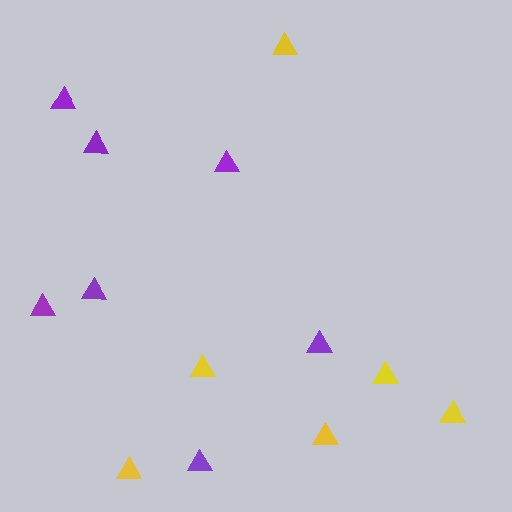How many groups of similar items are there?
There are 2 groups: one group of purple triangles (7) and one group of yellow triangles (6).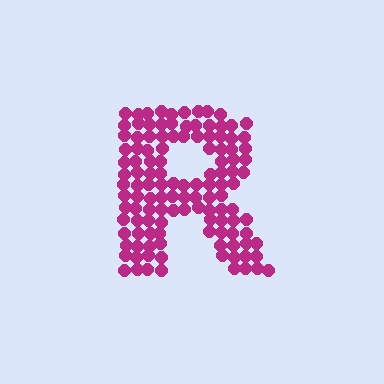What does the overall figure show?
The overall figure shows the letter R.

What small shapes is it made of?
It is made of small circles.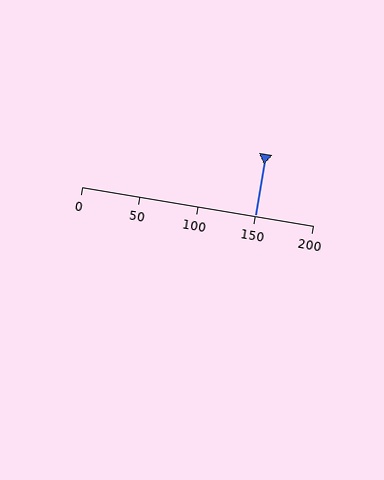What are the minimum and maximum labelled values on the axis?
The axis runs from 0 to 200.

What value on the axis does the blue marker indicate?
The marker indicates approximately 150.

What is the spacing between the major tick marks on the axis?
The major ticks are spaced 50 apart.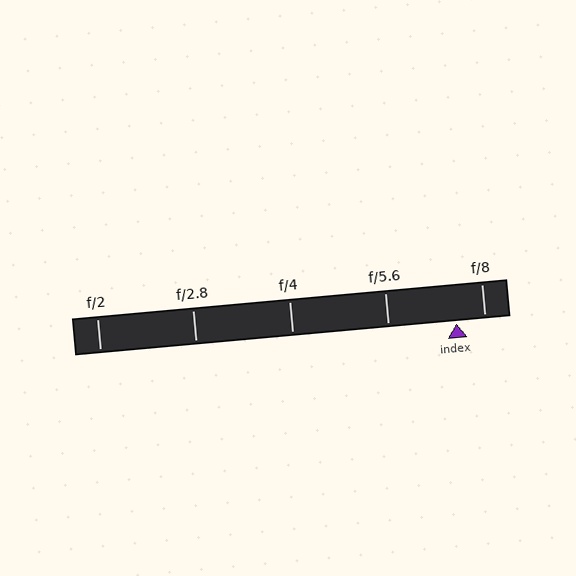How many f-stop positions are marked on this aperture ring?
There are 5 f-stop positions marked.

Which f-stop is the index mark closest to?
The index mark is closest to f/8.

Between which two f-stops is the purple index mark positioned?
The index mark is between f/5.6 and f/8.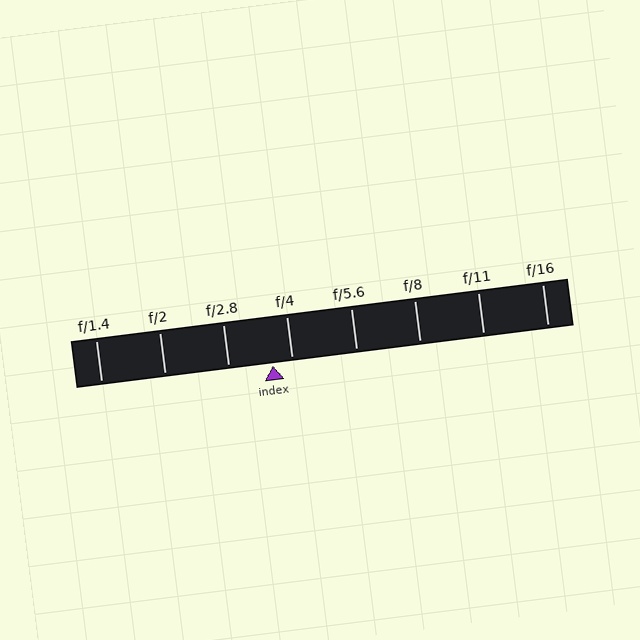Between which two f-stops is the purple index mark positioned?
The index mark is between f/2.8 and f/4.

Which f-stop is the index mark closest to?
The index mark is closest to f/4.